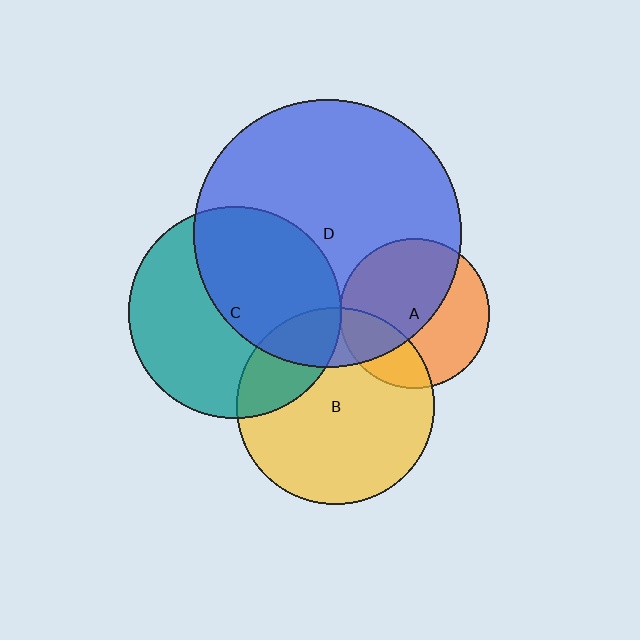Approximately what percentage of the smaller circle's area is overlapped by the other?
Approximately 25%.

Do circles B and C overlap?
Yes.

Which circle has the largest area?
Circle D (blue).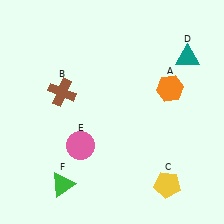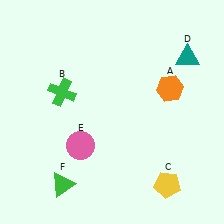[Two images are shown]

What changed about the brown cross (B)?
In Image 1, B is brown. In Image 2, it changed to green.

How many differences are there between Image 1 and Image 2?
There is 1 difference between the two images.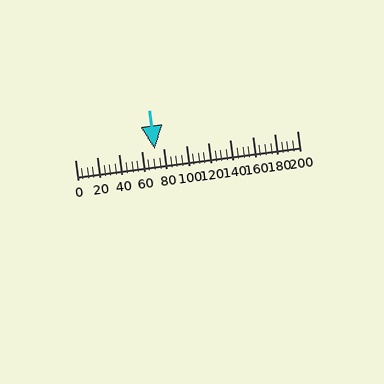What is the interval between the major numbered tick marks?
The major tick marks are spaced 20 units apart.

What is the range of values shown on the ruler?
The ruler shows values from 0 to 200.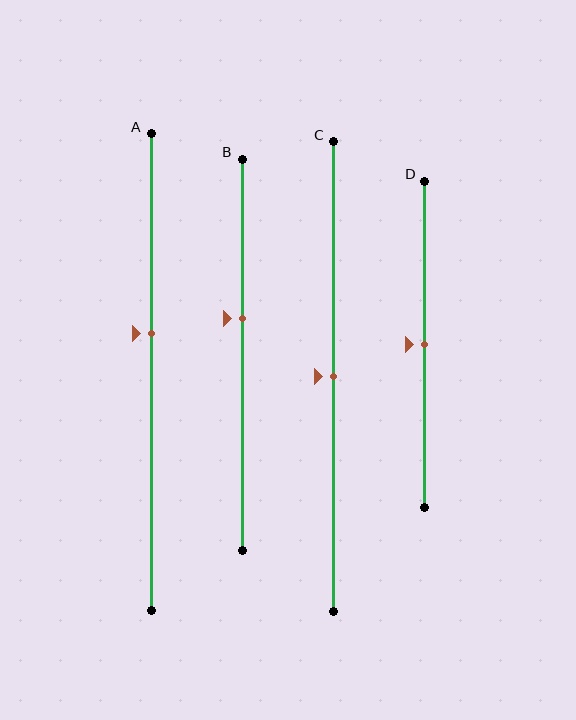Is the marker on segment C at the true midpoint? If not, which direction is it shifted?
Yes, the marker on segment C is at the true midpoint.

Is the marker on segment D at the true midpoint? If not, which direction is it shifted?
Yes, the marker on segment D is at the true midpoint.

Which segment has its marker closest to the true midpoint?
Segment C has its marker closest to the true midpoint.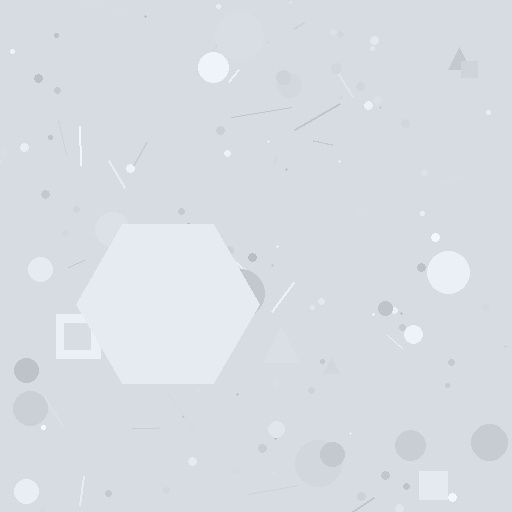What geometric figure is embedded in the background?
A hexagon is embedded in the background.